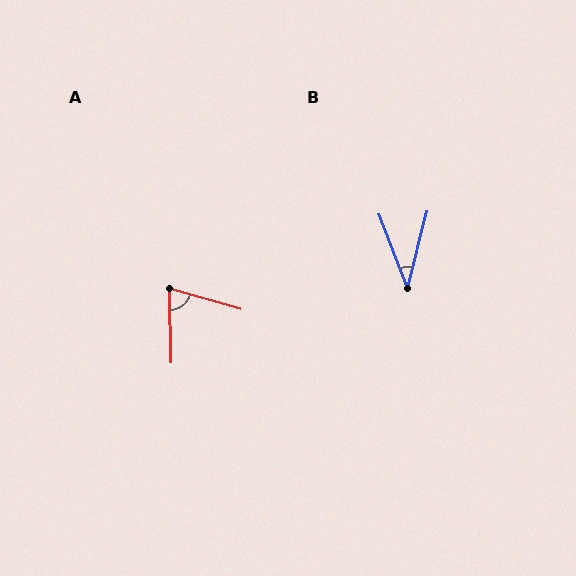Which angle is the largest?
A, at approximately 73 degrees.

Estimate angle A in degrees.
Approximately 73 degrees.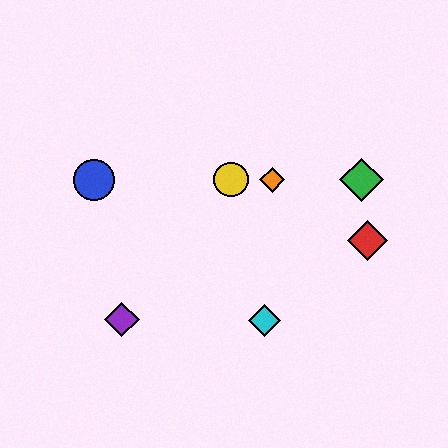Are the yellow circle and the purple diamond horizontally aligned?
No, the yellow circle is at y≈180 and the purple diamond is at y≈320.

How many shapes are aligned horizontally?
4 shapes (the blue circle, the green diamond, the yellow circle, the orange diamond) are aligned horizontally.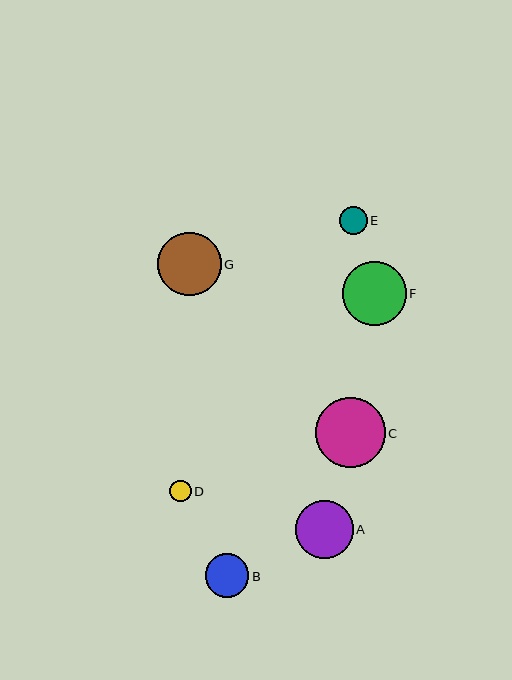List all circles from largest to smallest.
From largest to smallest: C, F, G, A, B, E, D.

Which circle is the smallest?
Circle D is the smallest with a size of approximately 21 pixels.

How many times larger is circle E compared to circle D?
Circle E is approximately 1.3 times the size of circle D.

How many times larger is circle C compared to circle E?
Circle C is approximately 2.5 times the size of circle E.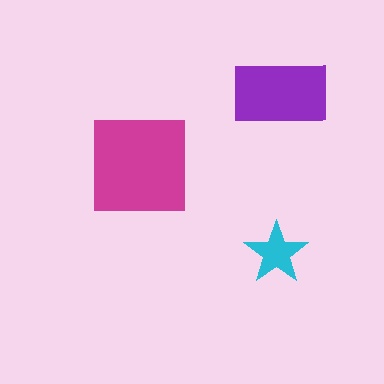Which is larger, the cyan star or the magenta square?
The magenta square.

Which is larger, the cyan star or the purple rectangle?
The purple rectangle.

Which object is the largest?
The magenta square.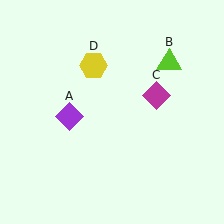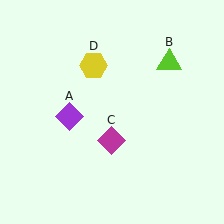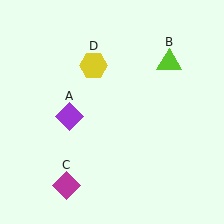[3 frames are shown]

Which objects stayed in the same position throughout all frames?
Purple diamond (object A) and lime triangle (object B) and yellow hexagon (object D) remained stationary.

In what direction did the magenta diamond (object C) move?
The magenta diamond (object C) moved down and to the left.